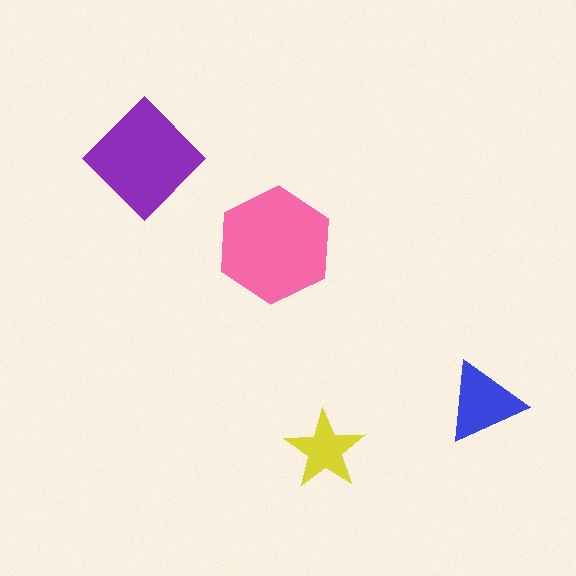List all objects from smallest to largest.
The yellow star, the blue triangle, the purple diamond, the pink hexagon.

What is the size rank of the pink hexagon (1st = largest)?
1st.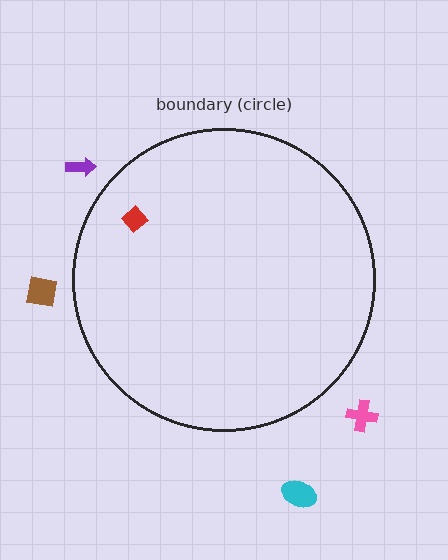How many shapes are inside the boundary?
1 inside, 4 outside.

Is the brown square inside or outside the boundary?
Outside.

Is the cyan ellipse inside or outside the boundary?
Outside.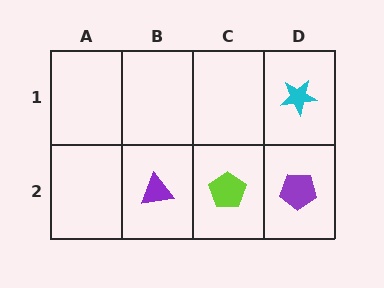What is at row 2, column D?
A purple pentagon.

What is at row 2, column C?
A lime pentagon.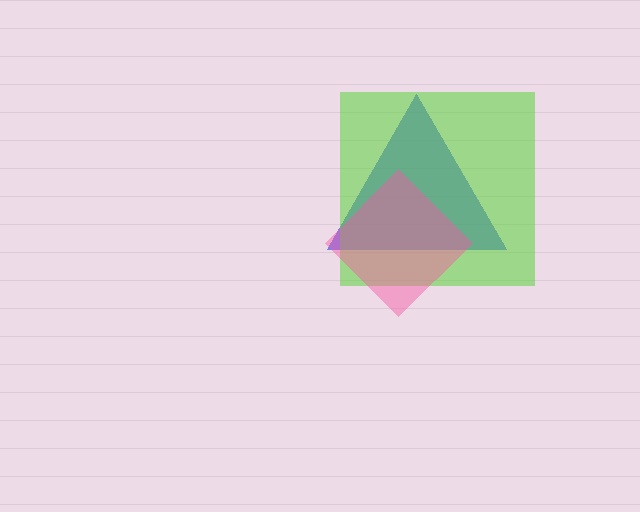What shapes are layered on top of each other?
The layered shapes are: a blue triangle, a lime square, a pink diamond.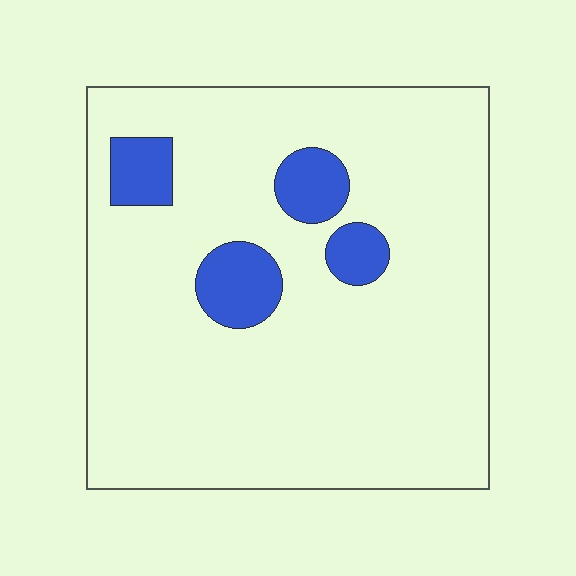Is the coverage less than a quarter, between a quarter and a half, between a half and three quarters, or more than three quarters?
Less than a quarter.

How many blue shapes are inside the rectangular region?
4.